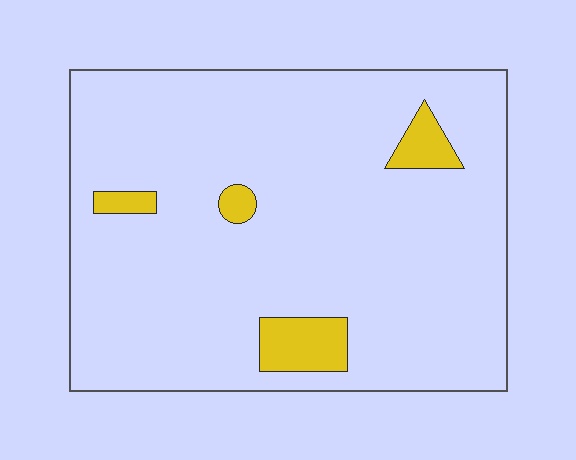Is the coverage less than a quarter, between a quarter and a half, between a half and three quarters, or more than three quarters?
Less than a quarter.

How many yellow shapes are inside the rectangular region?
4.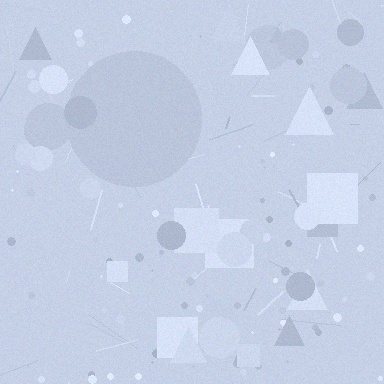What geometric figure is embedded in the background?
A circle is embedded in the background.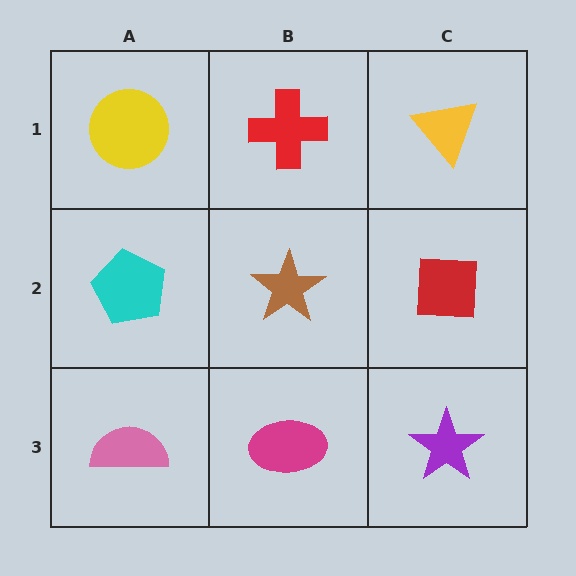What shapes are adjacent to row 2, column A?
A yellow circle (row 1, column A), a pink semicircle (row 3, column A), a brown star (row 2, column B).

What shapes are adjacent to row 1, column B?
A brown star (row 2, column B), a yellow circle (row 1, column A), a yellow triangle (row 1, column C).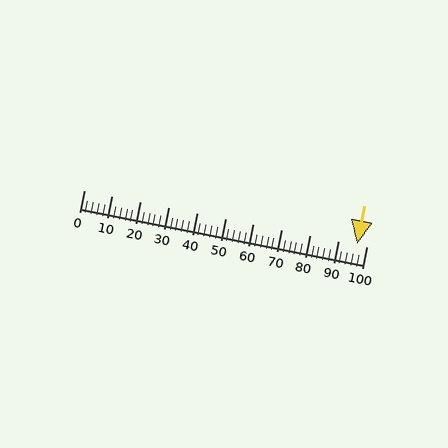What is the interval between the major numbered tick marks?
The major tick marks are spaced 10 units apart.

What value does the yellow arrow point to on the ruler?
The yellow arrow points to approximately 97.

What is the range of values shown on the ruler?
The ruler shows values from 0 to 100.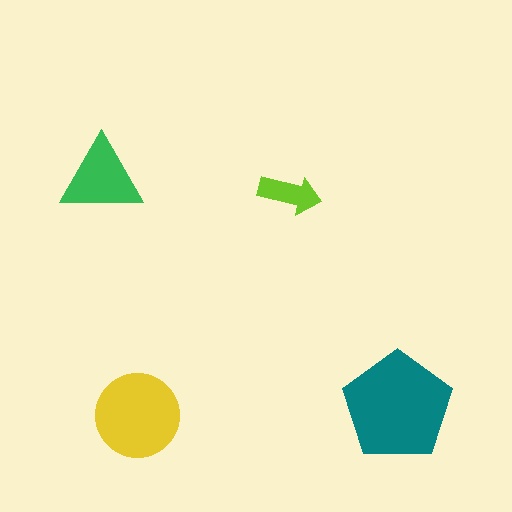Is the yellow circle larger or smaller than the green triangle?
Larger.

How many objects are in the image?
There are 4 objects in the image.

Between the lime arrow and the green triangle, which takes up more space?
The green triangle.